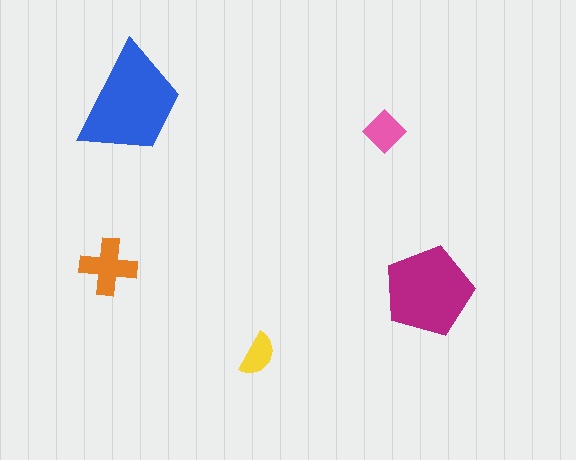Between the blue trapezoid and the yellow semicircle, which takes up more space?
The blue trapezoid.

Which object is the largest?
The blue trapezoid.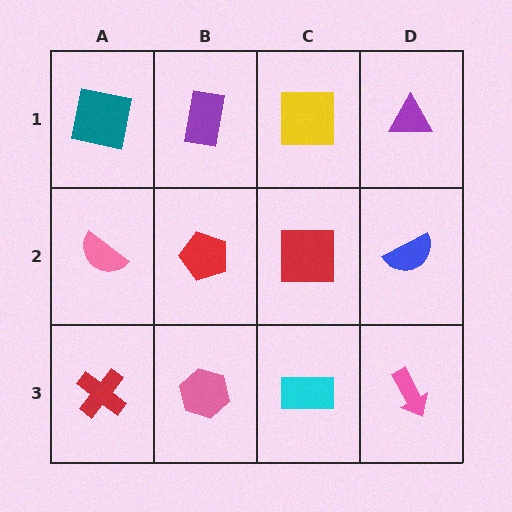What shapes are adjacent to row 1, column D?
A blue semicircle (row 2, column D), a yellow square (row 1, column C).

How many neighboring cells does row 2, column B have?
4.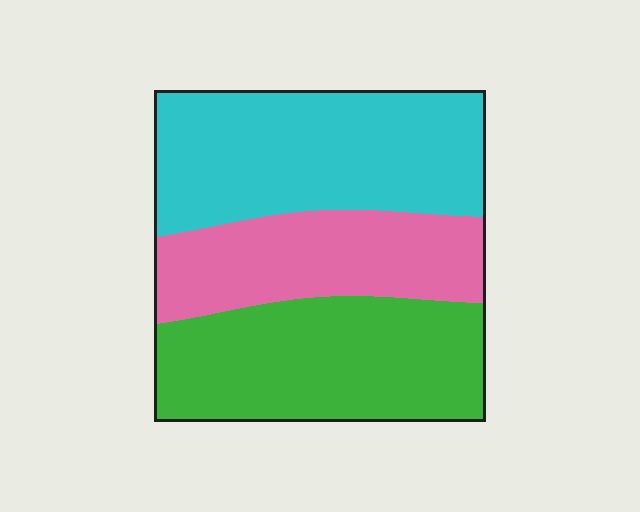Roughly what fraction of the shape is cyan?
Cyan covers roughly 40% of the shape.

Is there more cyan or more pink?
Cyan.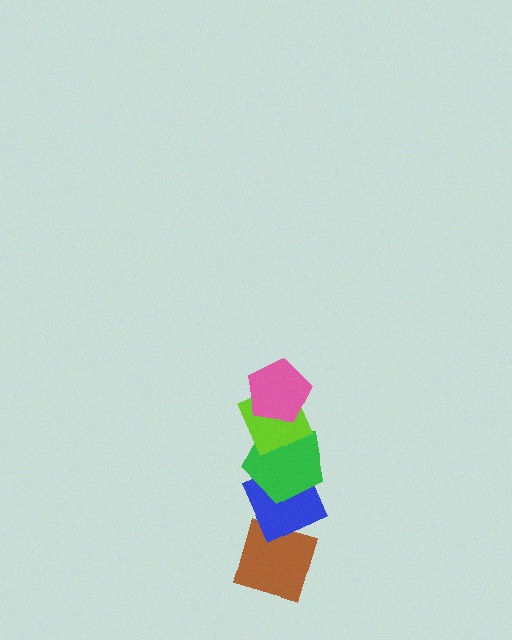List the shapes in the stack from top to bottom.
From top to bottom: the pink pentagon, the lime diamond, the green pentagon, the blue diamond, the brown diamond.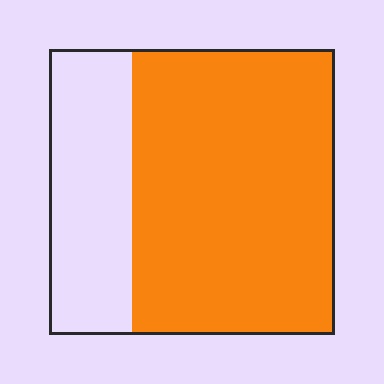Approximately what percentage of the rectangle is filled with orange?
Approximately 70%.